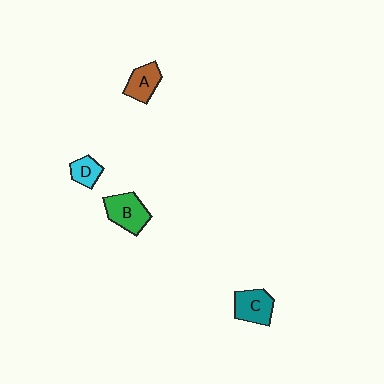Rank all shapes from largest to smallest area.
From largest to smallest: B (green), C (teal), A (brown), D (cyan).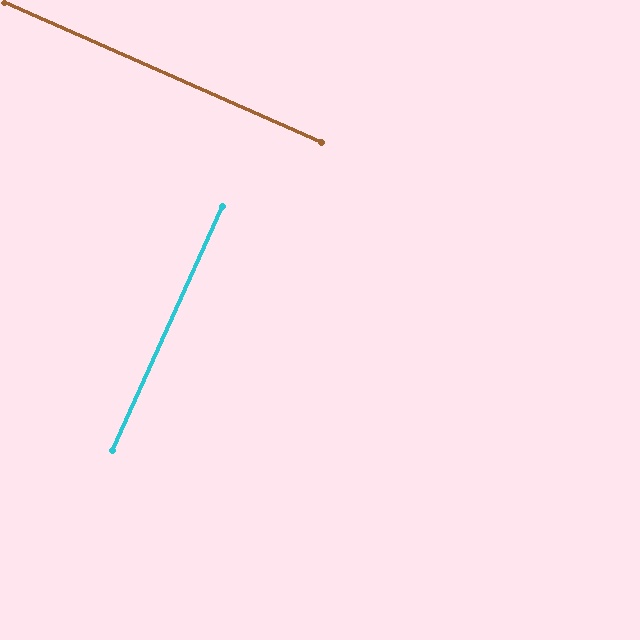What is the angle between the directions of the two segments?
Approximately 89 degrees.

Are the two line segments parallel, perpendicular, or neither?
Perpendicular — they meet at approximately 89°.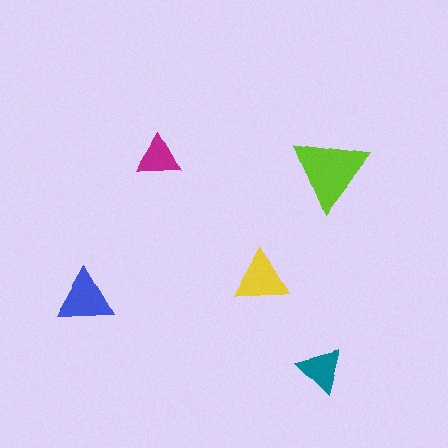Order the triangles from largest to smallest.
the lime one, the blue one, the yellow one, the teal one, the magenta one.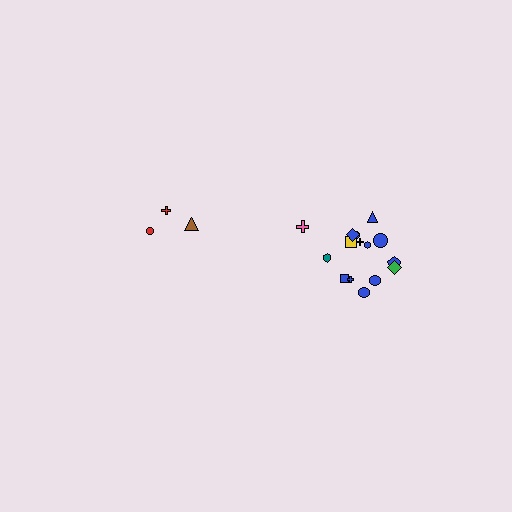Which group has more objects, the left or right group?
The right group.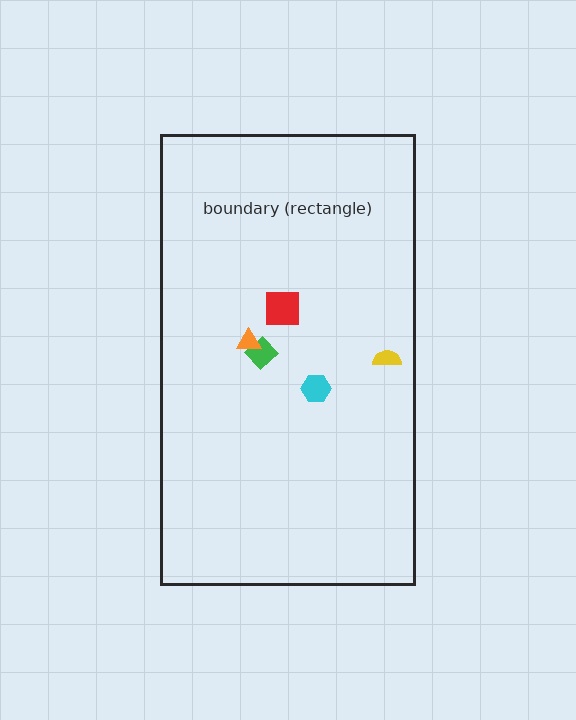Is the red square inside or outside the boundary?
Inside.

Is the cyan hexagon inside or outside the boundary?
Inside.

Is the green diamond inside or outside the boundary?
Inside.